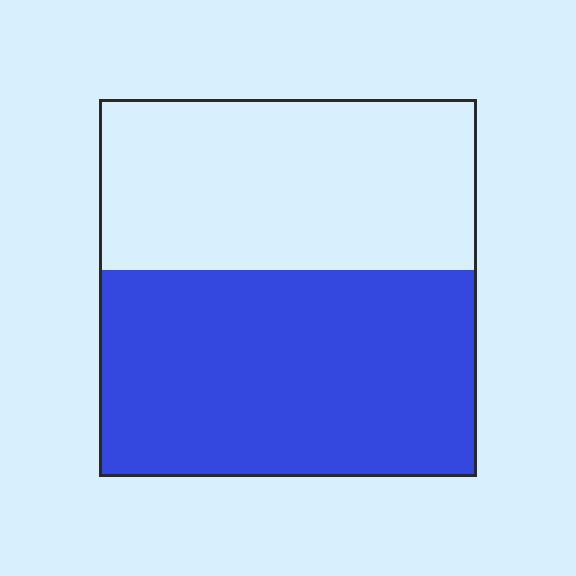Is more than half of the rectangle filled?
Yes.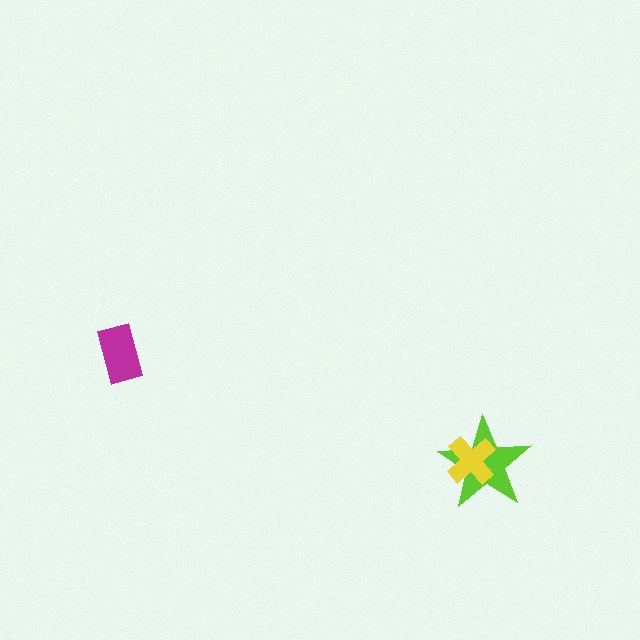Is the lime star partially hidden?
Yes, it is partially covered by another shape.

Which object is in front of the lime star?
The yellow cross is in front of the lime star.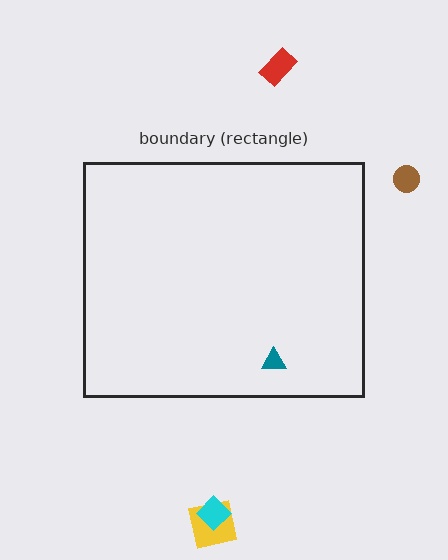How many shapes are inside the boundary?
1 inside, 4 outside.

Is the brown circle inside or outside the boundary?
Outside.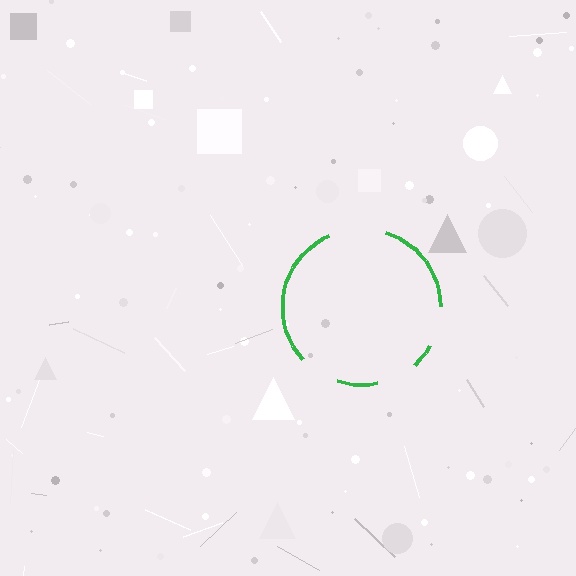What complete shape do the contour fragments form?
The contour fragments form a circle.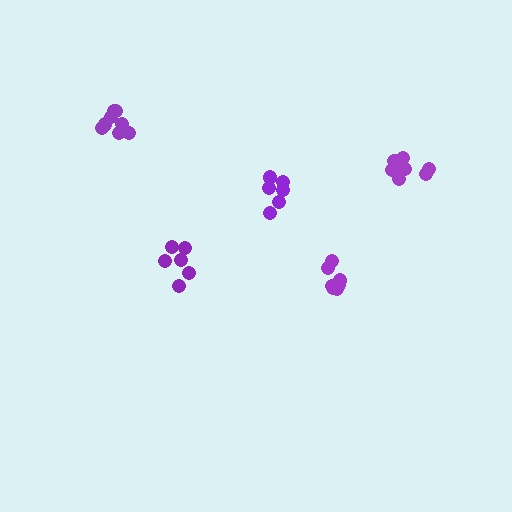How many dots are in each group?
Group 1: 6 dots, Group 2: 6 dots, Group 3: 7 dots, Group 4: 9 dots, Group 5: 8 dots (36 total).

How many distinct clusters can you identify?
There are 5 distinct clusters.